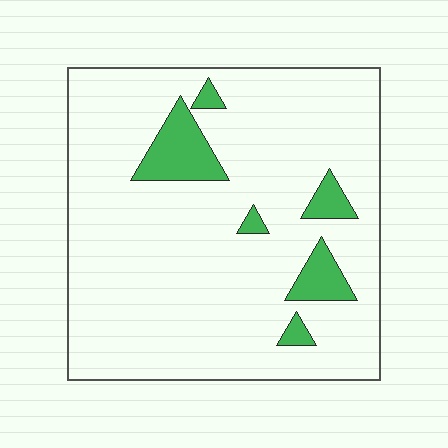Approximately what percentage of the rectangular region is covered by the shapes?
Approximately 10%.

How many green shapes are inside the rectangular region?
6.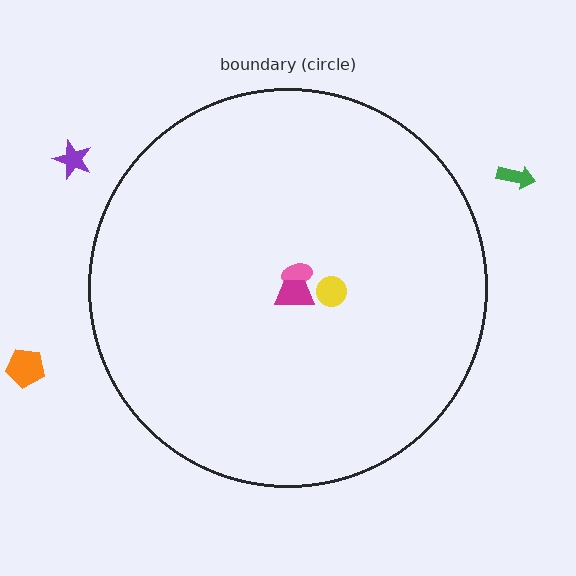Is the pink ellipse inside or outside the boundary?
Inside.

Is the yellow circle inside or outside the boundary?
Inside.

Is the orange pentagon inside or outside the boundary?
Outside.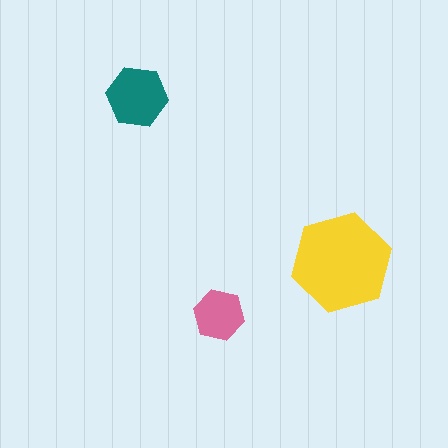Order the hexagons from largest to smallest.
the yellow one, the teal one, the pink one.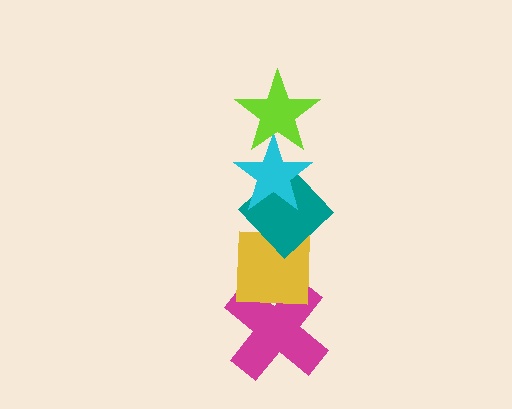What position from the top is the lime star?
The lime star is 1st from the top.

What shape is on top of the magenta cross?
The yellow square is on top of the magenta cross.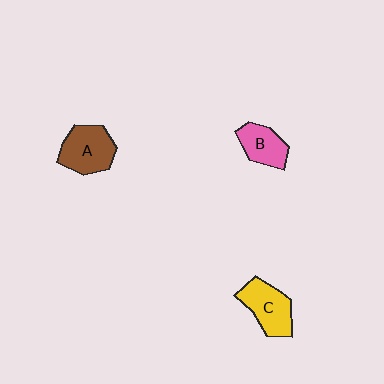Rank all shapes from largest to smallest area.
From largest to smallest: A (brown), C (yellow), B (pink).